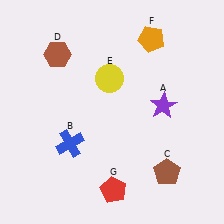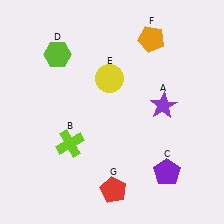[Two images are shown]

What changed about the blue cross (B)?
In Image 1, B is blue. In Image 2, it changed to lime.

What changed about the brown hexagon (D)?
In Image 1, D is brown. In Image 2, it changed to lime.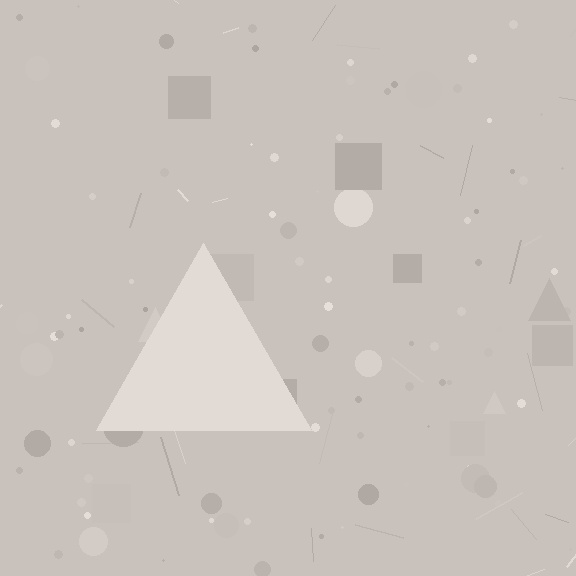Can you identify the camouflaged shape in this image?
The camouflaged shape is a triangle.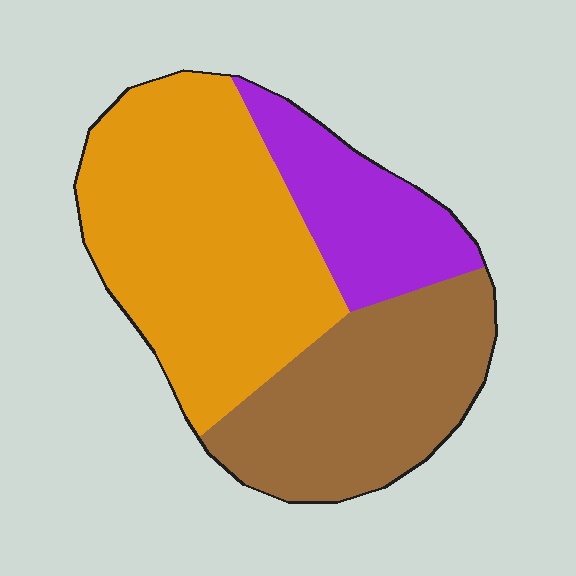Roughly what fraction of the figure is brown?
Brown takes up between a sixth and a third of the figure.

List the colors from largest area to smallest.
From largest to smallest: orange, brown, purple.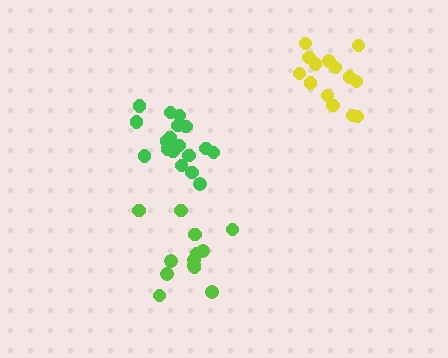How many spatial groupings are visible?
There are 3 spatial groupings.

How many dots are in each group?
Group 1: 18 dots, Group 2: 14 dots, Group 3: 13 dots (45 total).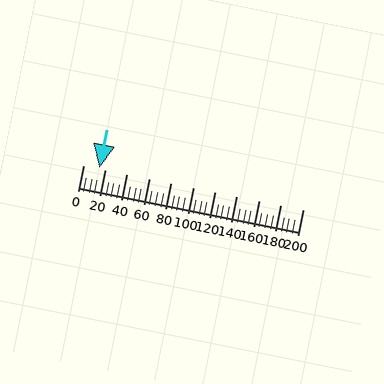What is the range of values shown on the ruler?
The ruler shows values from 0 to 200.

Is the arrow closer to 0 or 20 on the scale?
The arrow is closer to 20.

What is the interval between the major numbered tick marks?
The major tick marks are spaced 20 units apart.